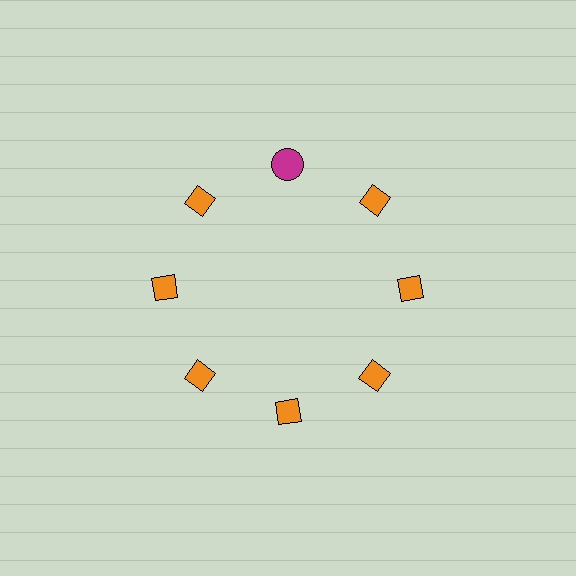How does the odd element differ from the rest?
It differs in both color (magenta instead of orange) and shape (circle instead of diamond).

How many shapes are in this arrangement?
There are 8 shapes arranged in a ring pattern.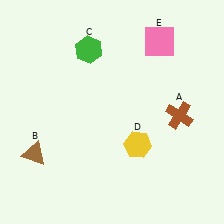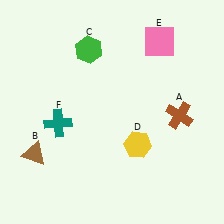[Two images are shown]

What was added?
A teal cross (F) was added in Image 2.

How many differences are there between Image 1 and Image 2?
There is 1 difference between the two images.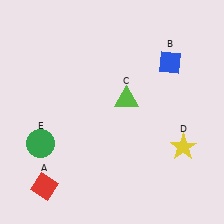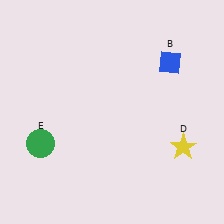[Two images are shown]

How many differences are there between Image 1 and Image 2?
There are 2 differences between the two images.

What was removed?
The red diamond (A), the lime triangle (C) were removed in Image 2.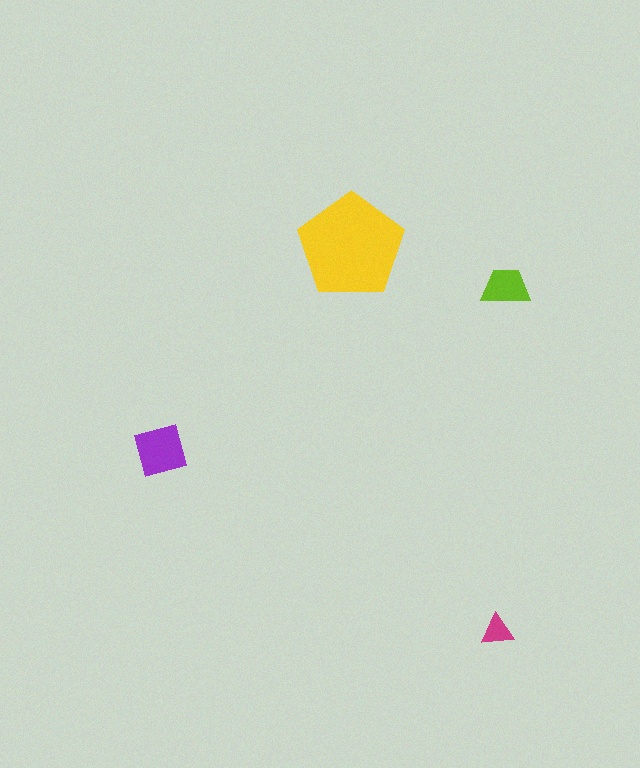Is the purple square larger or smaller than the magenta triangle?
Larger.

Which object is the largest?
The yellow pentagon.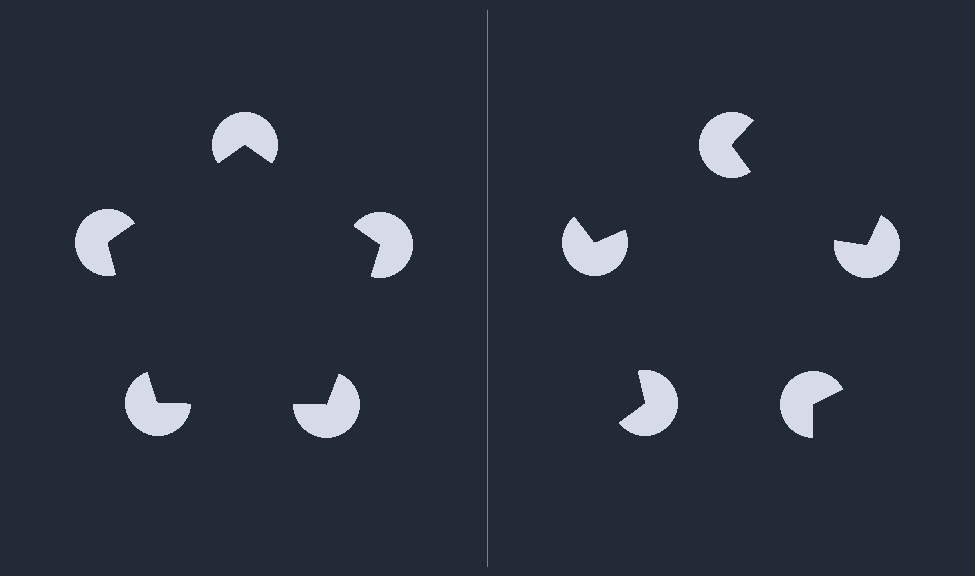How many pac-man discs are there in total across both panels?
10 — 5 on each side.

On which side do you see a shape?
An illusory pentagon appears on the left side. On the right side the wedge cuts are rotated, so no coherent shape forms.